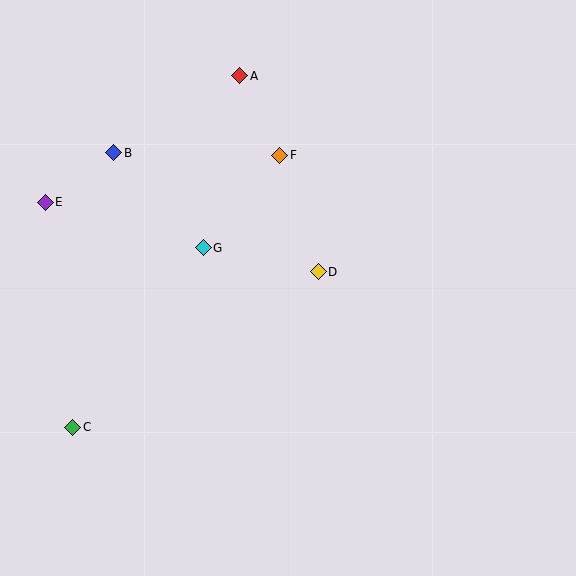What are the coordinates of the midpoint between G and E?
The midpoint between G and E is at (124, 225).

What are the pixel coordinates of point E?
Point E is at (45, 202).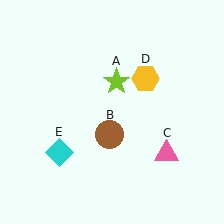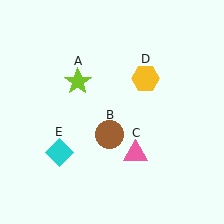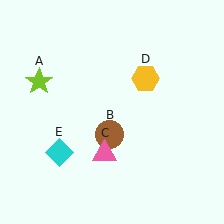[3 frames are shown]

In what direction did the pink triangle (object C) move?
The pink triangle (object C) moved left.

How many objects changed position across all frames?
2 objects changed position: lime star (object A), pink triangle (object C).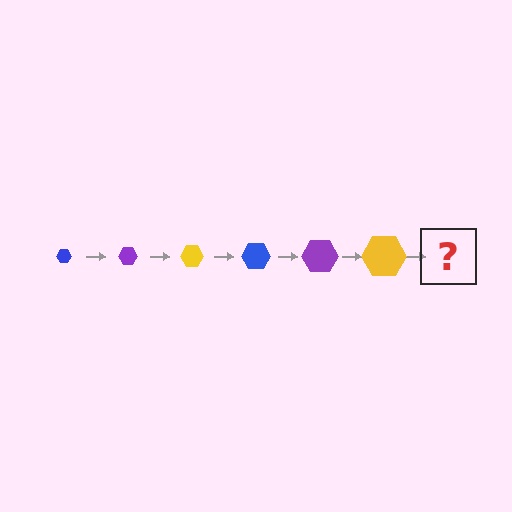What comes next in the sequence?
The next element should be a blue hexagon, larger than the previous one.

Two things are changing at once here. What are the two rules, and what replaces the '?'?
The two rules are that the hexagon grows larger each step and the color cycles through blue, purple, and yellow. The '?' should be a blue hexagon, larger than the previous one.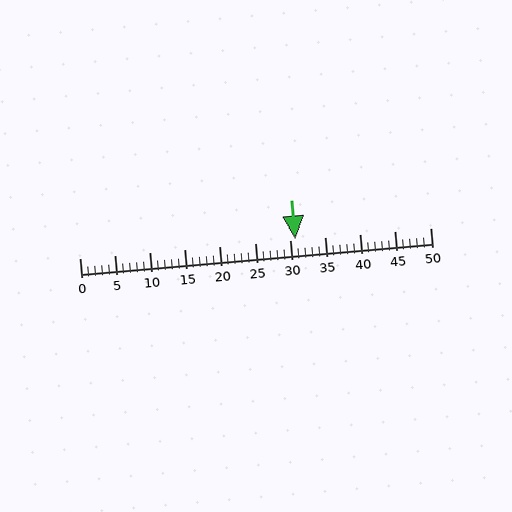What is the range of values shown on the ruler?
The ruler shows values from 0 to 50.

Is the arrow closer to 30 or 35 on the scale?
The arrow is closer to 30.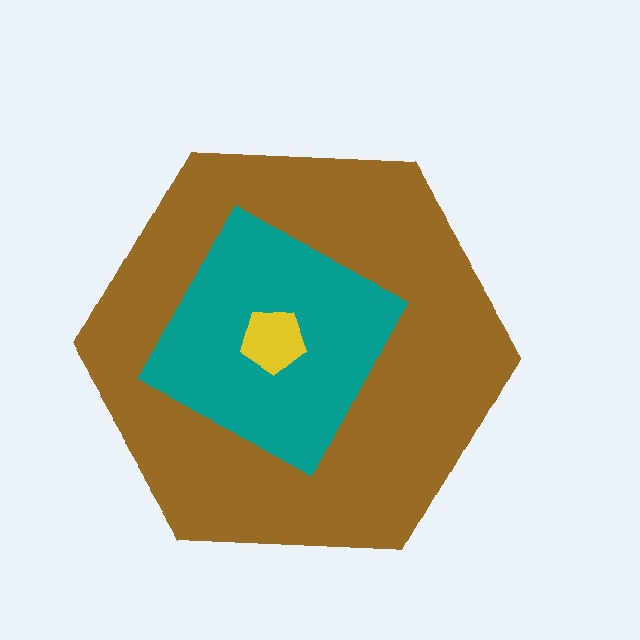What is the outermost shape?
The brown hexagon.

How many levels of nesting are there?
3.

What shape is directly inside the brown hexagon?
The teal diamond.